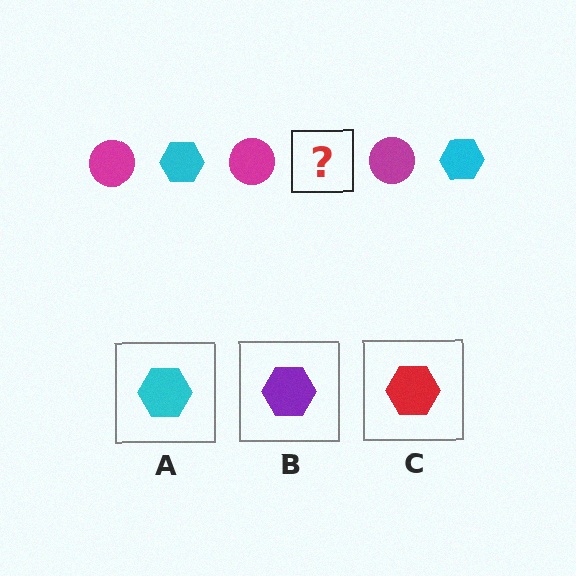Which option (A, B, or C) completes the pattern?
A.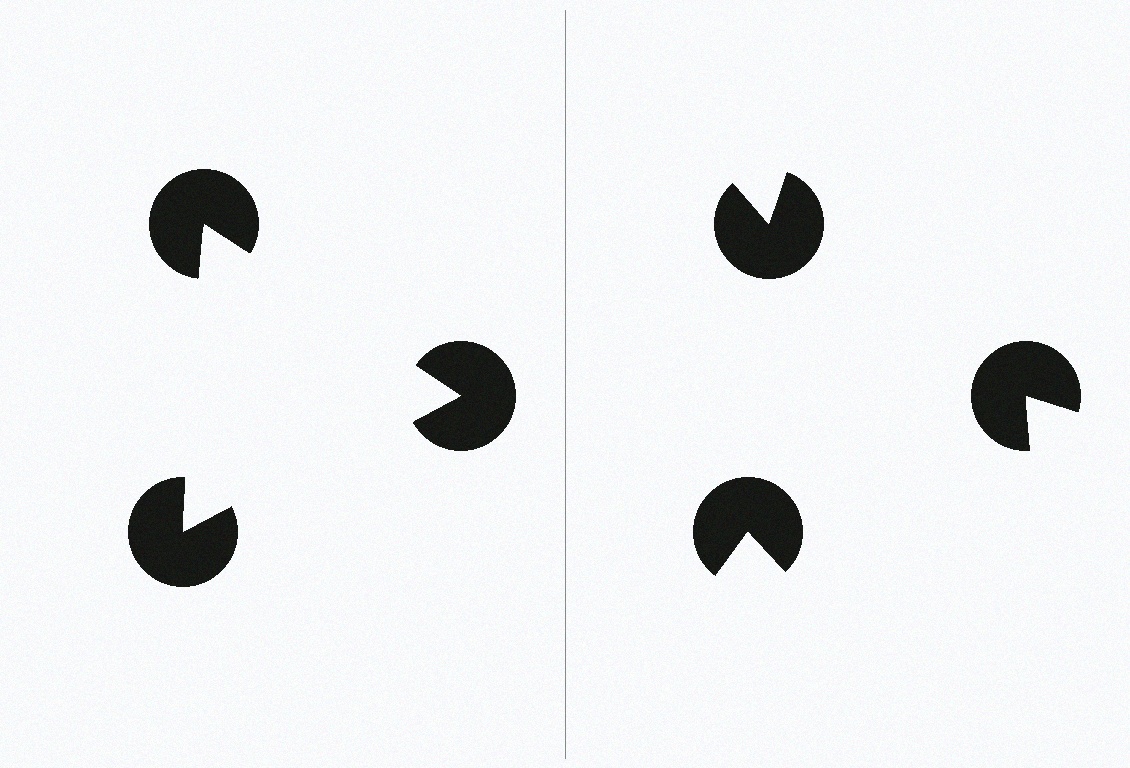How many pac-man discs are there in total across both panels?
6 — 3 on each side.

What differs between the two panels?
The pac-man discs are positioned identically on both sides; only the wedge orientations differ. On the left they align to a triangle; on the right they are misaligned.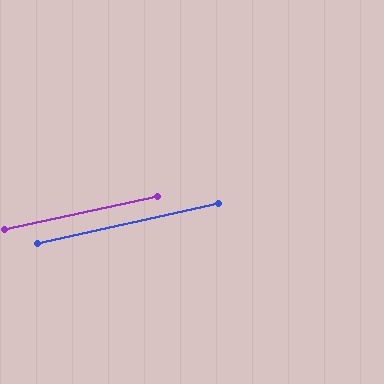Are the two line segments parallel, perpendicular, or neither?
Parallel — their directions differ by only 0.1°.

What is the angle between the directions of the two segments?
Approximately 0 degrees.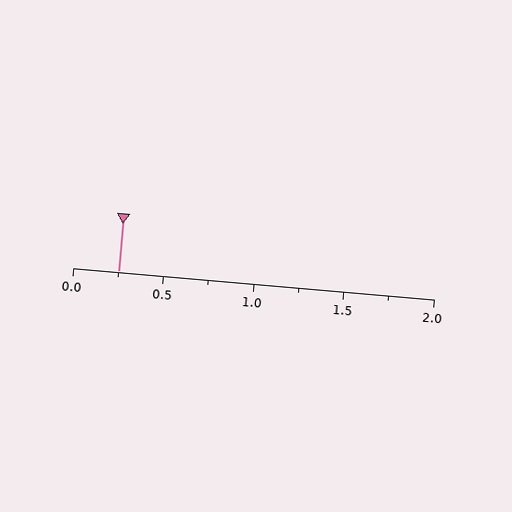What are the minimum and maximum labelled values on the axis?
The axis runs from 0.0 to 2.0.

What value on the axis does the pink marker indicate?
The marker indicates approximately 0.25.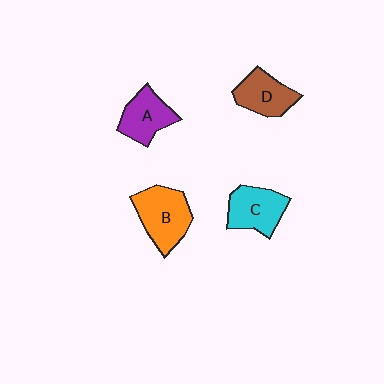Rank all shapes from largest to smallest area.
From largest to smallest: B (orange), C (cyan), D (brown), A (purple).